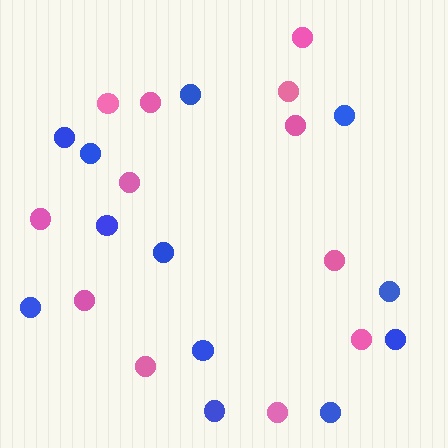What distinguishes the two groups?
There are 2 groups: one group of pink circles (12) and one group of blue circles (12).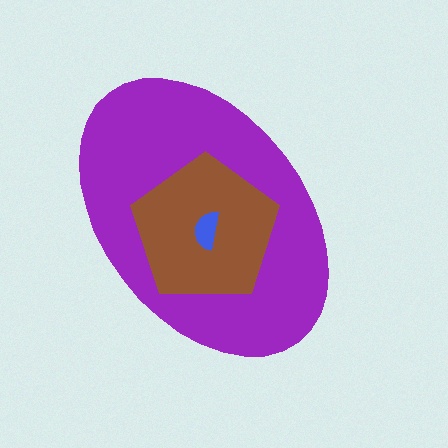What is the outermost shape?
The purple ellipse.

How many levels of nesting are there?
3.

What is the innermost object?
The blue semicircle.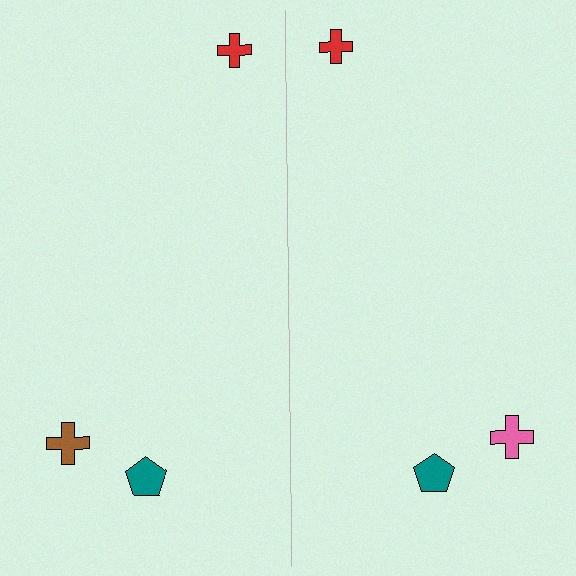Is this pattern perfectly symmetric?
No, the pattern is not perfectly symmetric. The pink cross on the right side breaks the symmetry — its mirror counterpart is brown.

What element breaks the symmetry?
The pink cross on the right side breaks the symmetry — its mirror counterpart is brown.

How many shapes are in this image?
There are 6 shapes in this image.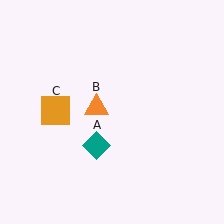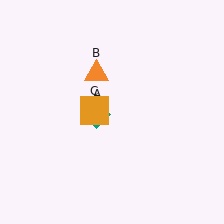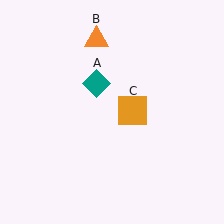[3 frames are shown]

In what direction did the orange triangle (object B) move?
The orange triangle (object B) moved up.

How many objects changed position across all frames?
3 objects changed position: teal diamond (object A), orange triangle (object B), orange square (object C).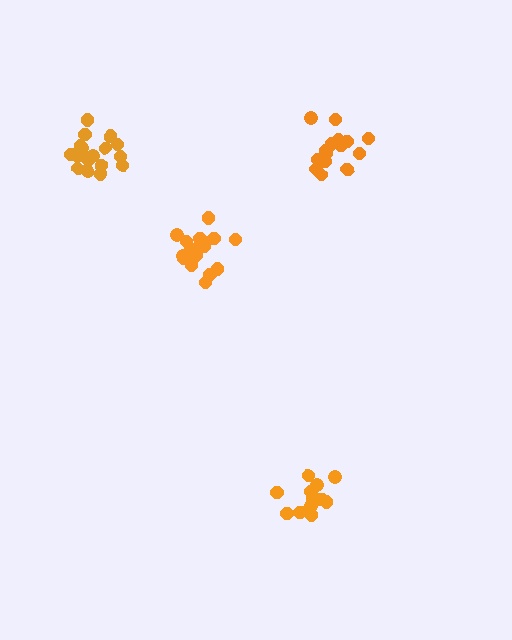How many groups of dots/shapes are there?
There are 4 groups.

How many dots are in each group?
Group 1: 14 dots, Group 2: 15 dots, Group 3: 17 dots, Group 4: 19 dots (65 total).